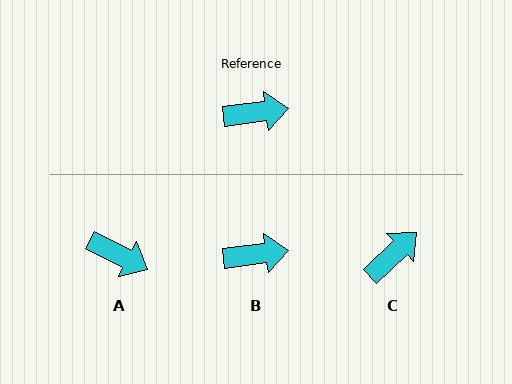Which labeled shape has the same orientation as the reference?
B.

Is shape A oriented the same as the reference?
No, it is off by about 34 degrees.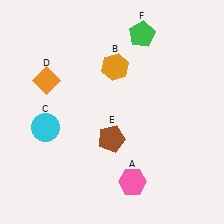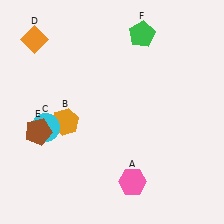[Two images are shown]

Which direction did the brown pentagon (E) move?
The brown pentagon (E) moved left.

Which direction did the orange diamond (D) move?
The orange diamond (D) moved up.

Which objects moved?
The objects that moved are: the orange hexagon (B), the orange diamond (D), the brown pentagon (E).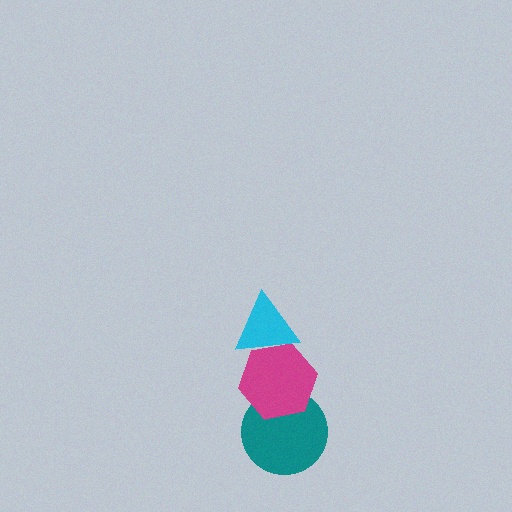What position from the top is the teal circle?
The teal circle is 3rd from the top.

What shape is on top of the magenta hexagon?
The cyan triangle is on top of the magenta hexagon.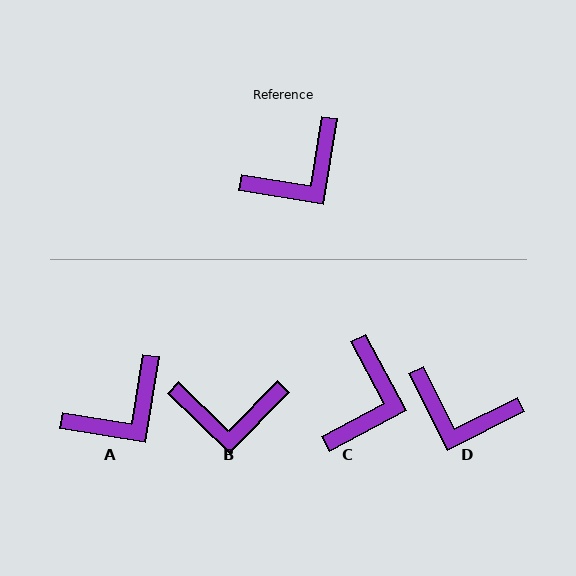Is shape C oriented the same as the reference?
No, it is off by about 37 degrees.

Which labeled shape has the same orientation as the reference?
A.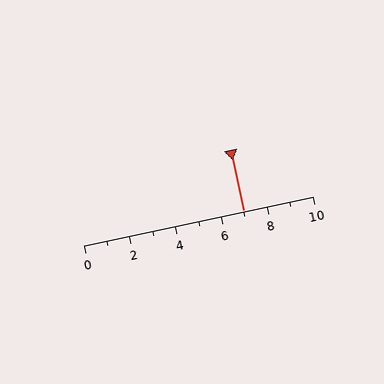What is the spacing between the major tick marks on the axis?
The major ticks are spaced 2 apart.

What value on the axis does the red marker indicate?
The marker indicates approximately 7.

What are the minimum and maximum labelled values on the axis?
The axis runs from 0 to 10.